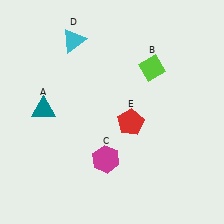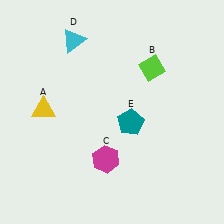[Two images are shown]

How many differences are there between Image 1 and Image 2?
There are 2 differences between the two images.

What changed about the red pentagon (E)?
In Image 1, E is red. In Image 2, it changed to teal.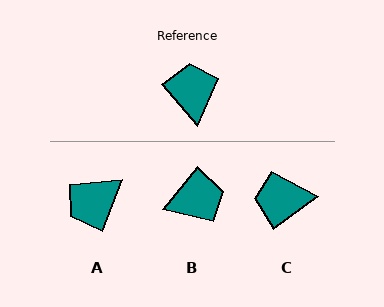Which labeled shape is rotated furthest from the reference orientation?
A, about 119 degrees away.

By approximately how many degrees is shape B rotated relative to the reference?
Approximately 80 degrees clockwise.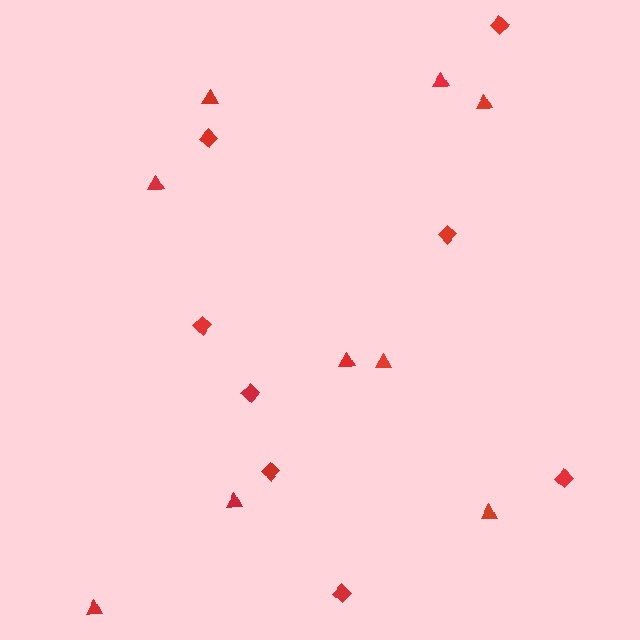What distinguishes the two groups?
There are 2 groups: one group of triangles (9) and one group of diamonds (8).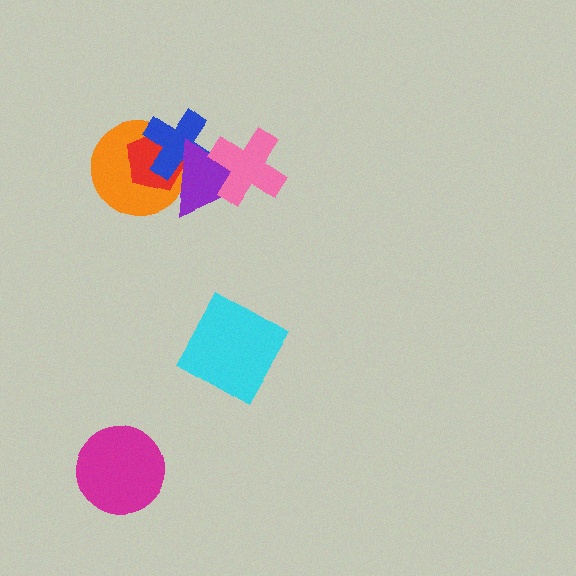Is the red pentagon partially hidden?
Yes, it is partially covered by another shape.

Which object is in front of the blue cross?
The purple triangle is in front of the blue cross.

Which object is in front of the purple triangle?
The pink cross is in front of the purple triangle.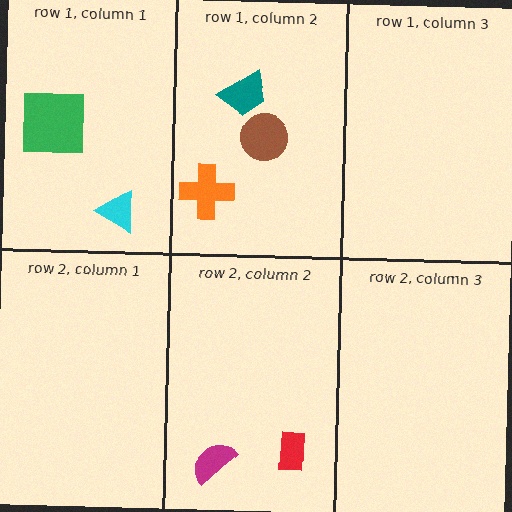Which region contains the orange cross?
The row 1, column 2 region.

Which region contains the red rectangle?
The row 2, column 2 region.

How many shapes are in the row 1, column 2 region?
3.